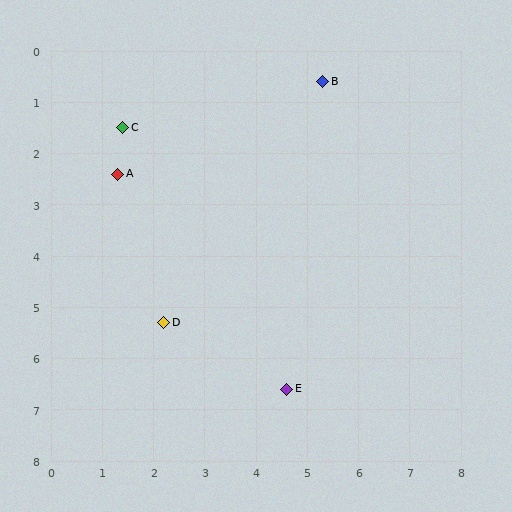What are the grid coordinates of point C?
Point C is at approximately (1.4, 1.5).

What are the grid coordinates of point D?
Point D is at approximately (2.2, 5.3).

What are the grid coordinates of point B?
Point B is at approximately (5.3, 0.6).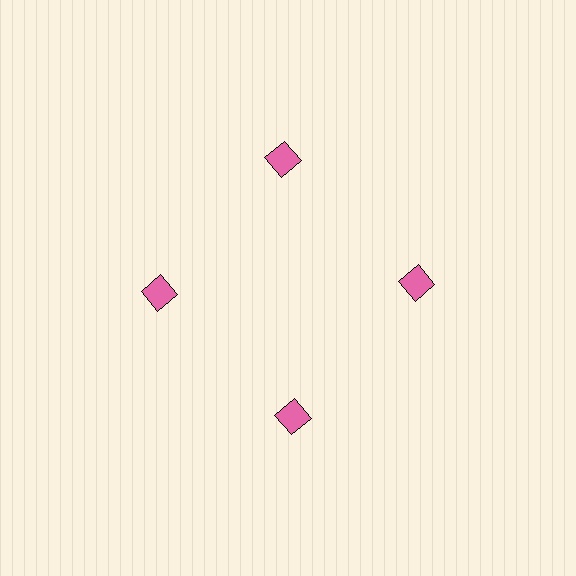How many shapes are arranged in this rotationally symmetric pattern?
There are 4 shapes, arranged in 4 groups of 1.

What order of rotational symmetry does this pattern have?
This pattern has 4-fold rotational symmetry.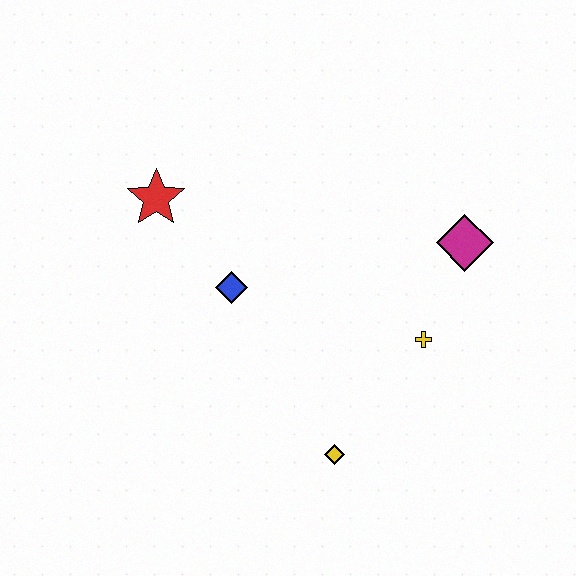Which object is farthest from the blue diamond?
The magenta diamond is farthest from the blue diamond.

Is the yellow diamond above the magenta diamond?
No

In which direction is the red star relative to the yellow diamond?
The red star is above the yellow diamond.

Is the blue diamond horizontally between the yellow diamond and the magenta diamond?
No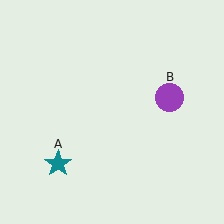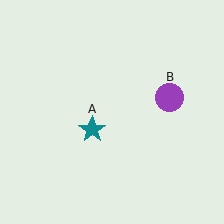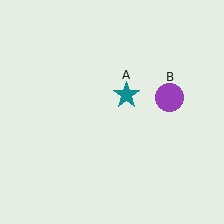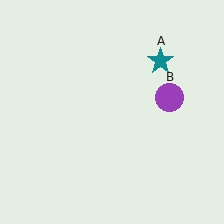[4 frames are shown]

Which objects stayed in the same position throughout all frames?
Purple circle (object B) remained stationary.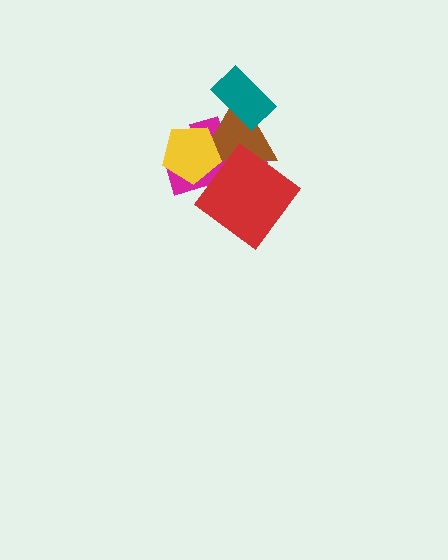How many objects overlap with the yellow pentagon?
2 objects overlap with the yellow pentagon.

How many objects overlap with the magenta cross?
3 objects overlap with the magenta cross.